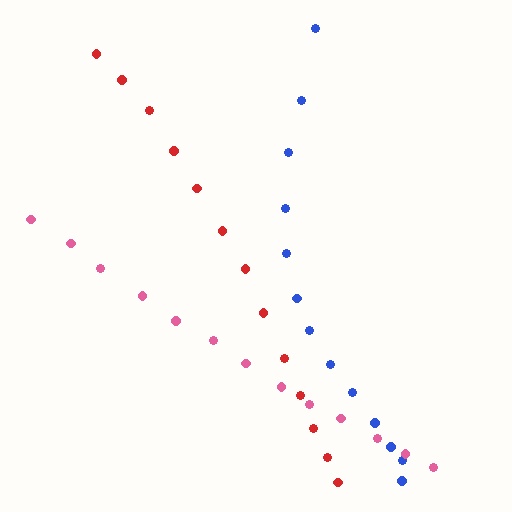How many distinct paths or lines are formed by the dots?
There are 3 distinct paths.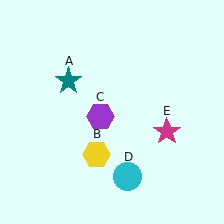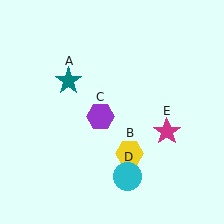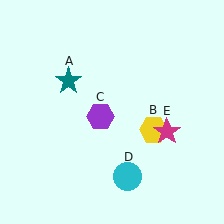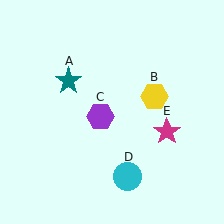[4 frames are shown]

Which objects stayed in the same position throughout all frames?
Teal star (object A) and purple hexagon (object C) and cyan circle (object D) and magenta star (object E) remained stationary.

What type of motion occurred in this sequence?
The yellow hexagon (object B) rotated counterclockwise around the center of the scene.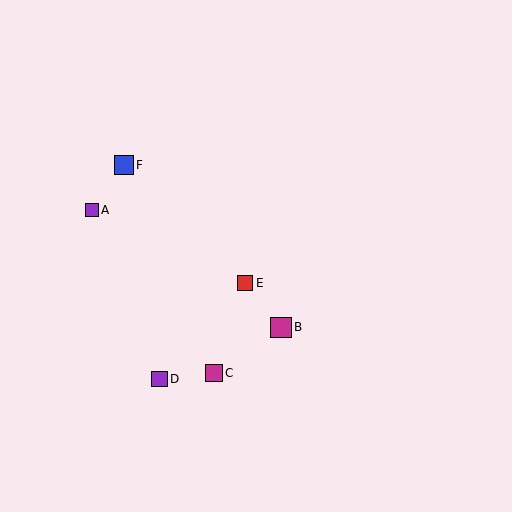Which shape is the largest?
The magenta square (labeled B) is the largest.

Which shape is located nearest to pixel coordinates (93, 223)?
The purple square (labeled A) at (92, 210) is nearest to that location.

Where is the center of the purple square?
The center of the purple square is at (160, 379).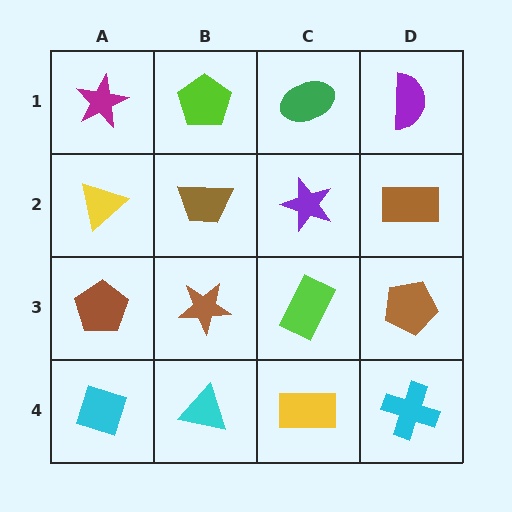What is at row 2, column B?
A brown trapezoid.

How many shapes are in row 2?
4 shapes.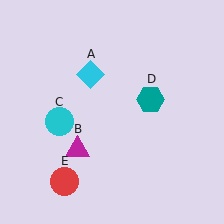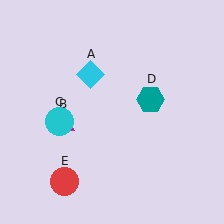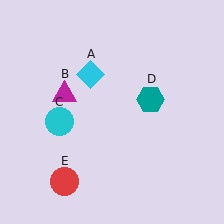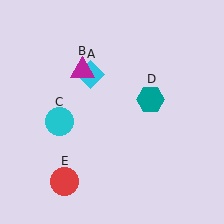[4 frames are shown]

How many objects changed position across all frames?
1 object changed position: magenta triangle (object B).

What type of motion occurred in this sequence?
The magenta triangle (object B) rotated clockwise around the center of the scene.